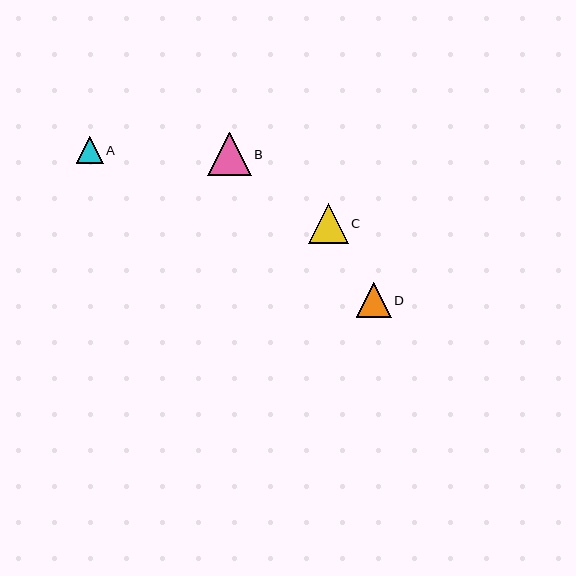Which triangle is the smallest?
Triangle A is the smallest with a size of approximately 27 pixels.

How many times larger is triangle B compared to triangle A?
Triangle B is approximately 1.6 times the size of triangle A.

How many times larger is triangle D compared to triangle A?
Triangle D is approximately 1.3 times the size of triangle A.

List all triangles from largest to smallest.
From largest to smallest: B, C, D, A.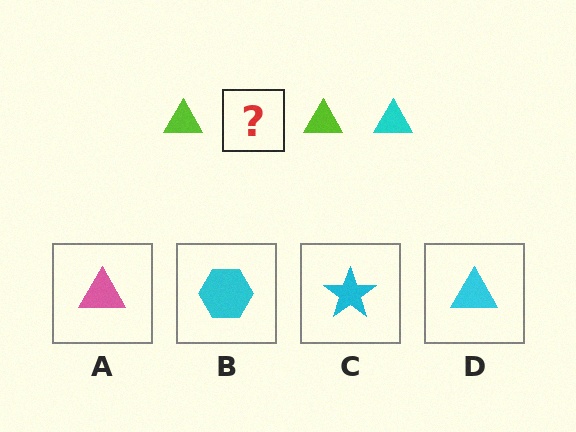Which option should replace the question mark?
Option D.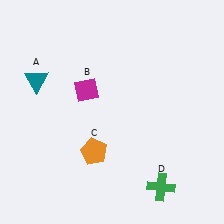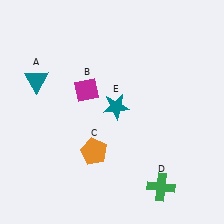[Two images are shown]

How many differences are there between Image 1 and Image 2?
There is 1 difference between the two images.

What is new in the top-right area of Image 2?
A teal star (E) was added in the top-right area of Image 2.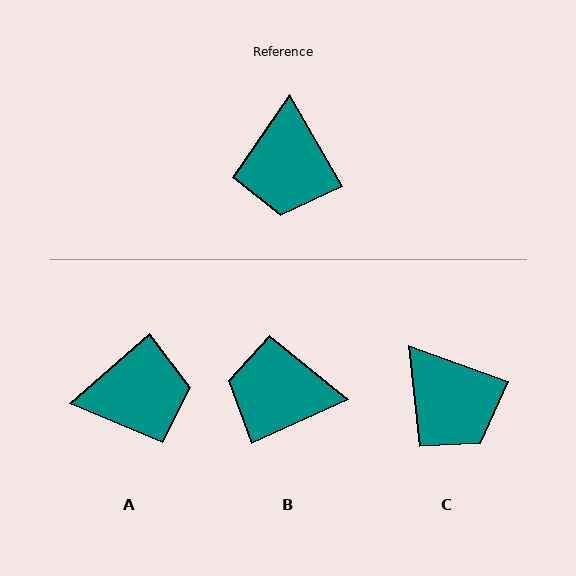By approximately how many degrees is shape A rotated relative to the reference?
Approximately 101 degrees counter-clockwise.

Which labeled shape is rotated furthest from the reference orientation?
A, about 101 degrees away.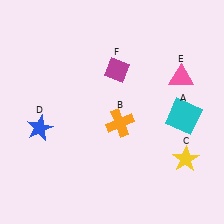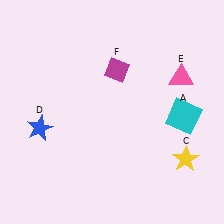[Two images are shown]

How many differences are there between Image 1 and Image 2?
There is 1 difference between the two images.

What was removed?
The orange cross (B) was removed in Image 2.